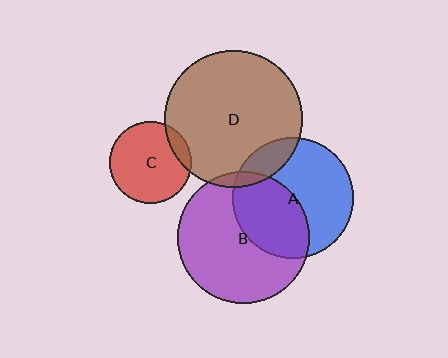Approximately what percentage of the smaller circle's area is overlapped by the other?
Approximately 15%.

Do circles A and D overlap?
Yes.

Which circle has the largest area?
Circle D (brown).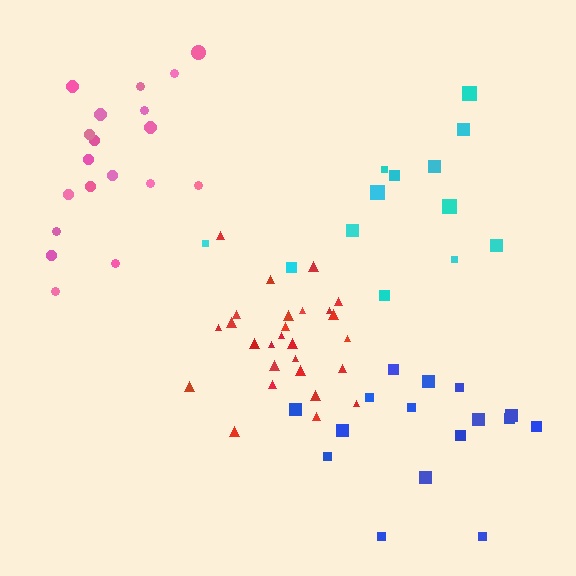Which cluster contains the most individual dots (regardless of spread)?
Red (27).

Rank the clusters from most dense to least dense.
red, pink, cyan, blue.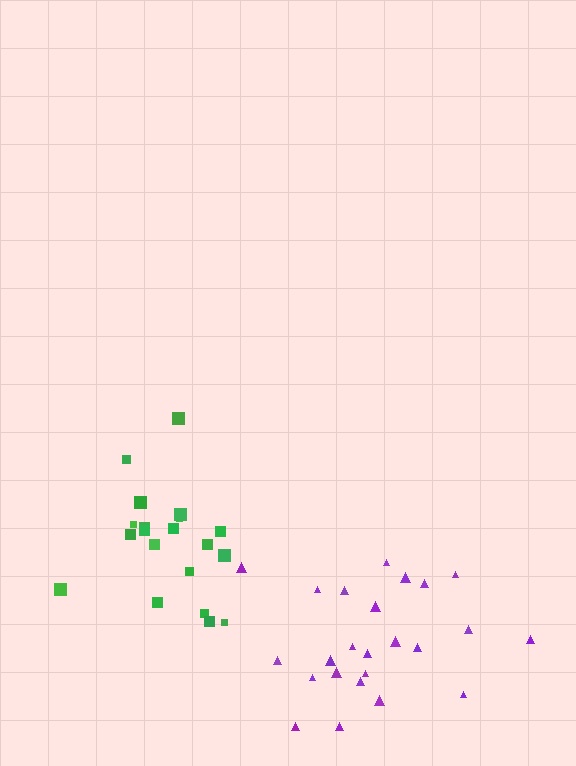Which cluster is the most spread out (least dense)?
Purple.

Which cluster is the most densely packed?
Green.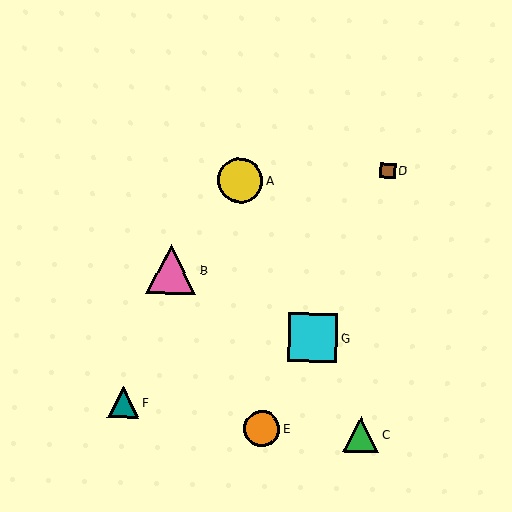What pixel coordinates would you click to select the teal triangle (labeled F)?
Click at (124, 402) to select the teal triangle F.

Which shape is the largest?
The pink triangle (labeled B) is the largest.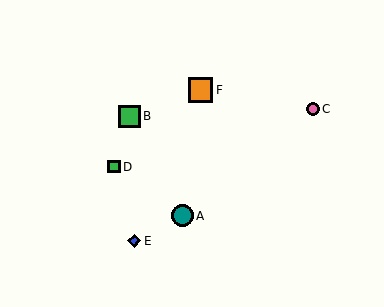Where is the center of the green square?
The center of the green square is at (114, 167).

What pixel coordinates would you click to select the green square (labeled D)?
Click at (114, 167) to select the green square D.